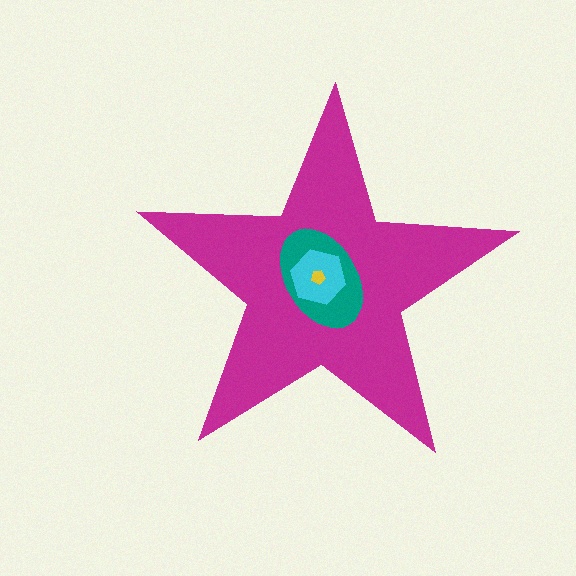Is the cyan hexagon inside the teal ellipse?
Yes.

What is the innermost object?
The yellow pentagon.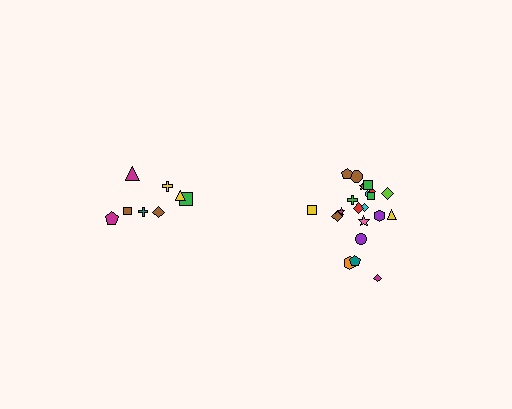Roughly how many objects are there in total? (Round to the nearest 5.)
Roughly 30 objects in total.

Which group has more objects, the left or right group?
The right group.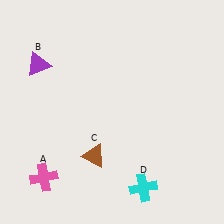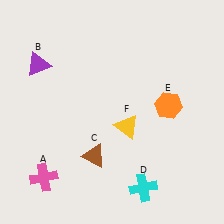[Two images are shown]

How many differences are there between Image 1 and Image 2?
There are 2 differences between the two images.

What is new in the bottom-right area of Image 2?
A yellow triangle (F) was added in the bottom-right area of Image 2.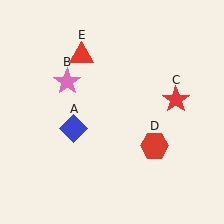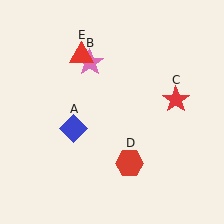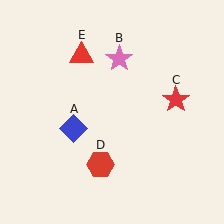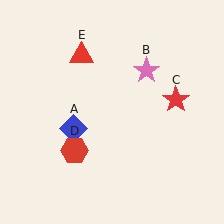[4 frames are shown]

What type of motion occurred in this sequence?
The pink star (object B), red hexagon (object D) rotated clockwise around the center of the scene.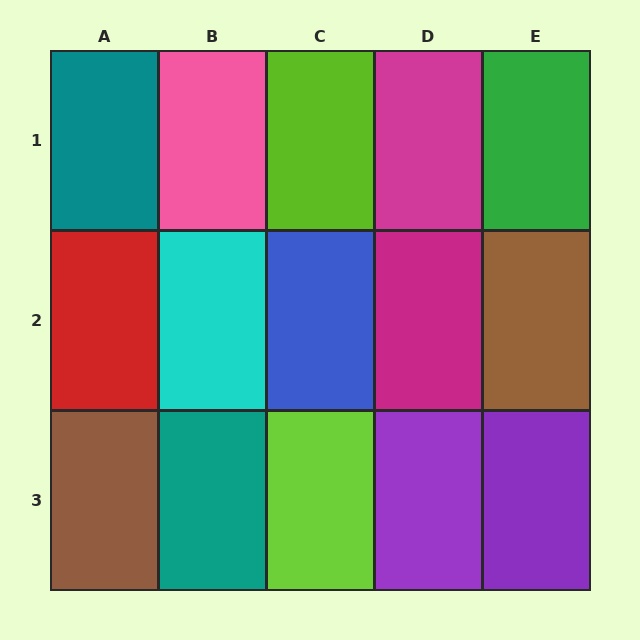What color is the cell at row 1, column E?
Green.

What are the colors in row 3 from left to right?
Brown, teal, lime, purple, purple.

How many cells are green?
1 cell is green.